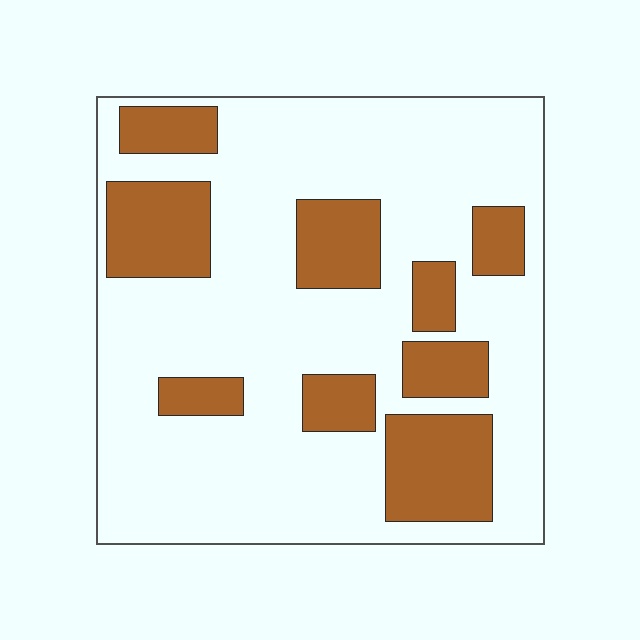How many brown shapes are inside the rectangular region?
9.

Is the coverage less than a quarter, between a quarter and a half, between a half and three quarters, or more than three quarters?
Between a quarter and a half.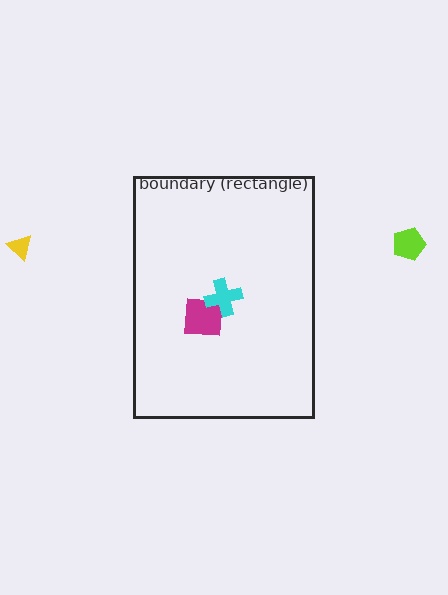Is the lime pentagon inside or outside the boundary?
Outside.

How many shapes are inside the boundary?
2 inside, 2 outside.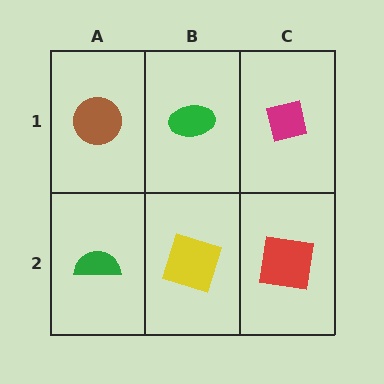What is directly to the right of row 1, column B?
A magenta square.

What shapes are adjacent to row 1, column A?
A green semicircle (row 2, column A), a green ellipse (row 1, column B).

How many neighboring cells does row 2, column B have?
3.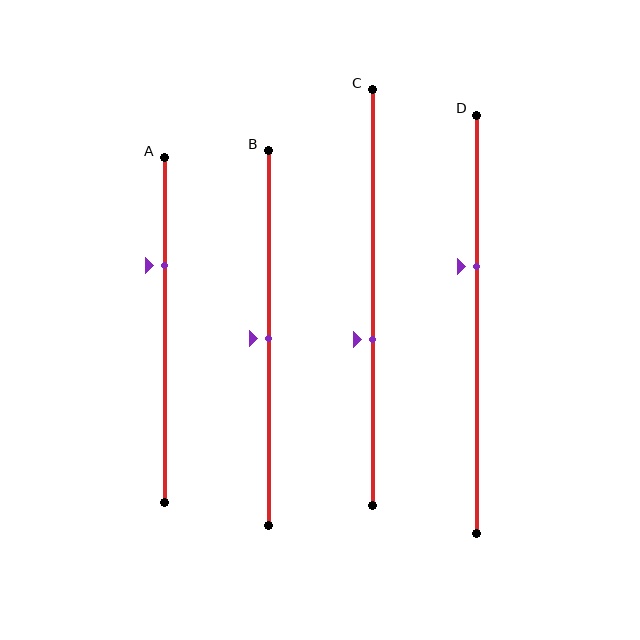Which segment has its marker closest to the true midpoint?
Segment B has its marker closest to the true midpoint.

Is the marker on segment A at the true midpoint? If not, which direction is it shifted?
No, the marker on segment A is shifted upward by about 19% of the segment length.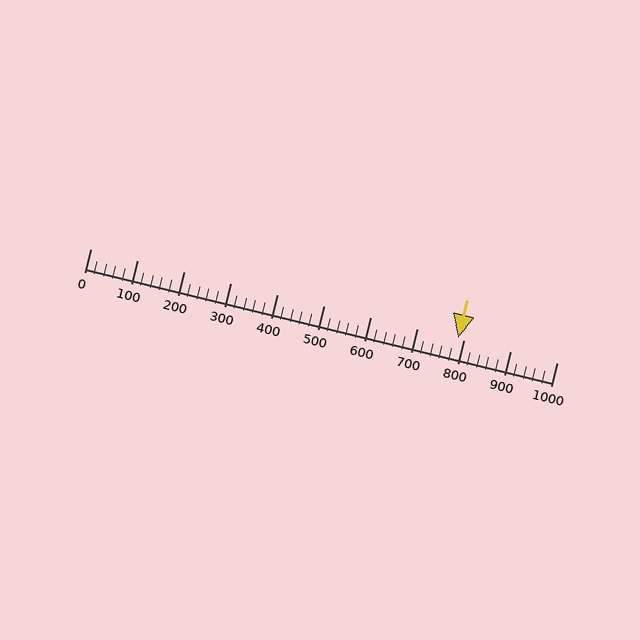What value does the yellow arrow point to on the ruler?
The yellow arrow points to approximately 789.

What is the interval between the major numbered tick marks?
The major tick marks are spaced 100 units apart.